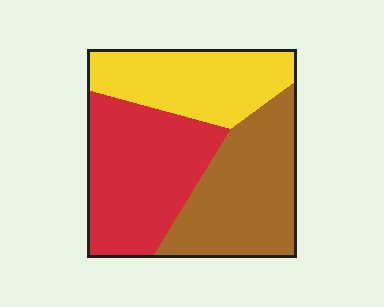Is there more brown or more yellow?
Brown.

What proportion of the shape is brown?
Brown covers 35% of the shape.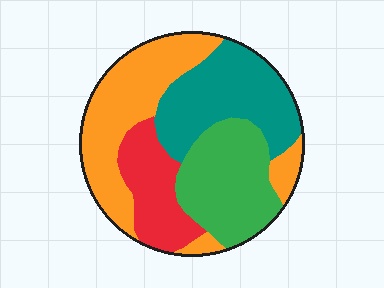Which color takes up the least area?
Red, at roughly 15%.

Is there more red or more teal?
Teal.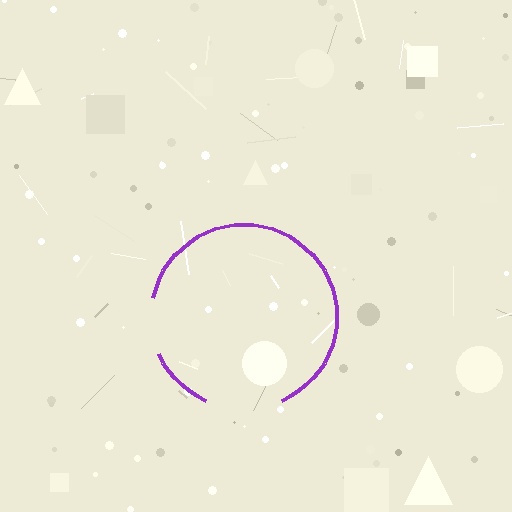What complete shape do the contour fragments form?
The contour fragments form a circle.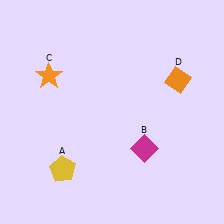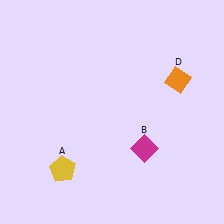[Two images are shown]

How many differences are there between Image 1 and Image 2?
There is 1 difference between the two images.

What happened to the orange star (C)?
The orange star (C) was removed in Image 2. It was in the top-left area of Image 1.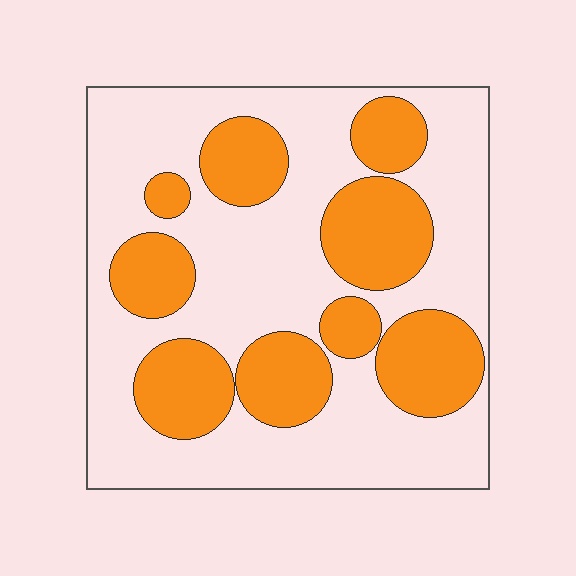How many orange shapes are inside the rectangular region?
9.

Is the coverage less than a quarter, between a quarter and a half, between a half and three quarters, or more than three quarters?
Between a quarter and a half.